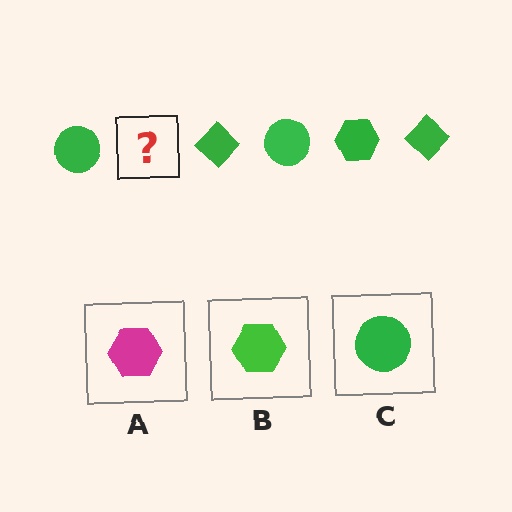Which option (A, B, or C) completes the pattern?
B.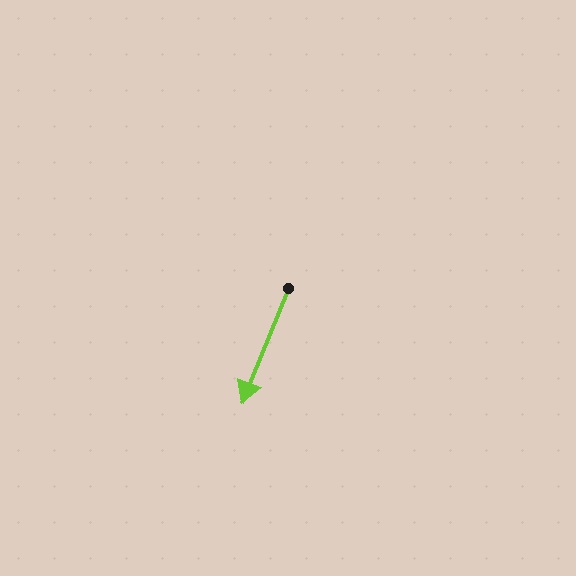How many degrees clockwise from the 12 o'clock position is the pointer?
Approximately 202 degrees.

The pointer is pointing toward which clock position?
Roughly 7 o'clock.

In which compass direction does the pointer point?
South.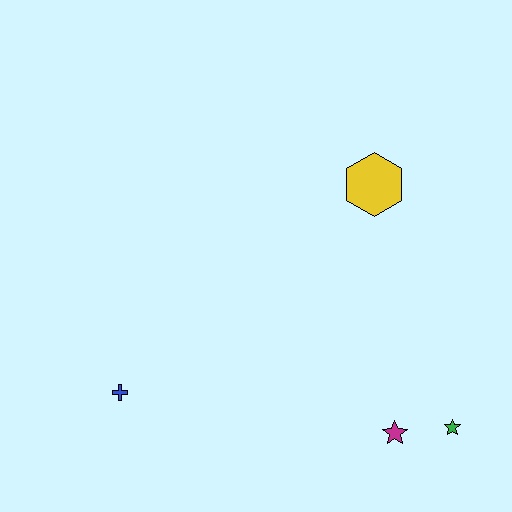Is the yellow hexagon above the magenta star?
Yes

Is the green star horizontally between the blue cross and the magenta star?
No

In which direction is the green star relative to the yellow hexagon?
The green star is below the yellow hexagon.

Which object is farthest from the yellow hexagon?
The blue cross is farthest from the yellow hexagon.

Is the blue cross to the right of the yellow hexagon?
No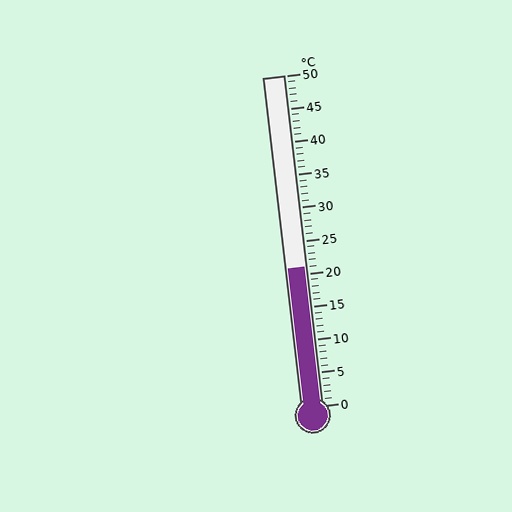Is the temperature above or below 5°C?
The temperature is above 5°C.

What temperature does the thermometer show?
The thermometer shows approximately 21°C.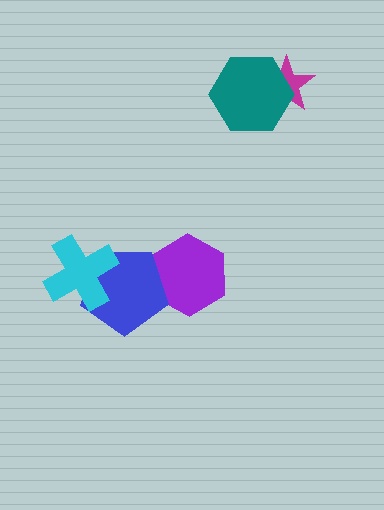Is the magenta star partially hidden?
Yes, it is partially covered by another shape.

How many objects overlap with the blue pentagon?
2 objects overlap with the blue pentagon.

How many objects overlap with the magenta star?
1 object overlaps with the magenta star.